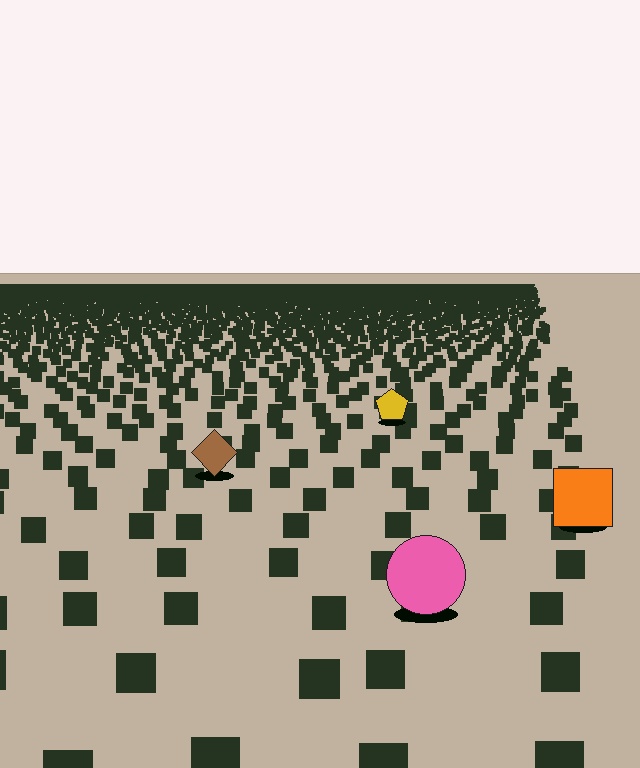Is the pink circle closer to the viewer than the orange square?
Yes. The pink circle is closer — you can tell from the texture gradient: the ground texture is coarser near it.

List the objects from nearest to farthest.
From nearest to farthest: the pink circle, the orange square, the brown diamond, the yellow pentagon.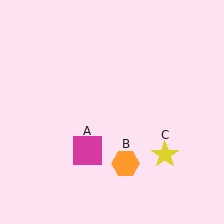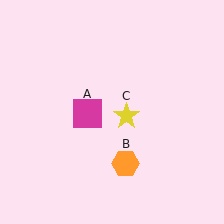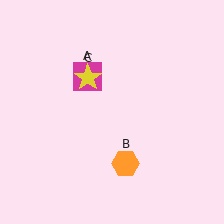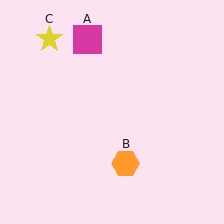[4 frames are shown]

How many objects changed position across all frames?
2 objects changed position: magenta square (object A), yellow star (object C).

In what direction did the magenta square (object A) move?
The magenta square (object A) moved up.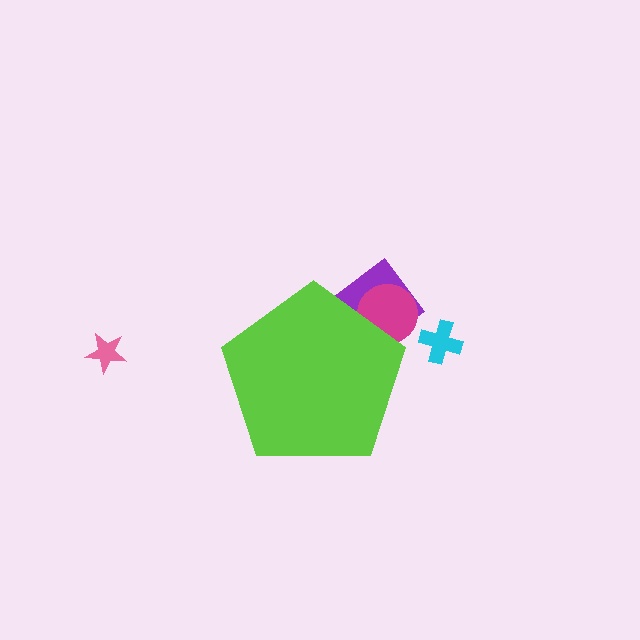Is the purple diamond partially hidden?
Yes, the purple diamond is partially hidden behind the lime pentagon.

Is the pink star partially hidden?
No, the pink star is fully visible.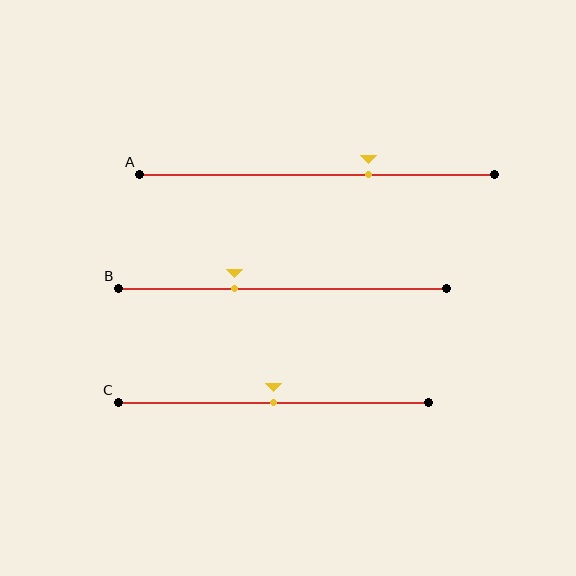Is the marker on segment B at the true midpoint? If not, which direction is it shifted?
No, the marker on segment B is shifted to the left by about 14% of the segment length.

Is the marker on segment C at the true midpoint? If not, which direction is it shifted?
Yes, the marker on segment C is at the true midpoint.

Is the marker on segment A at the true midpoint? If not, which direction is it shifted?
No, the marker on segment A is shifted to the right by about 15% of the segment length.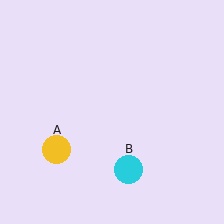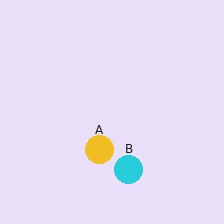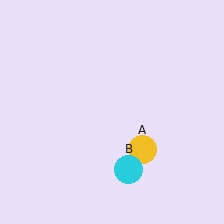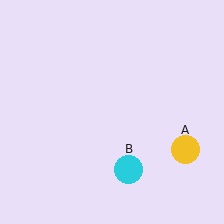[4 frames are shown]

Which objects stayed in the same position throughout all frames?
Cyan circle (object B) remained stationary.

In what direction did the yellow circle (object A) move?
The yellow circle (object A) moved right.